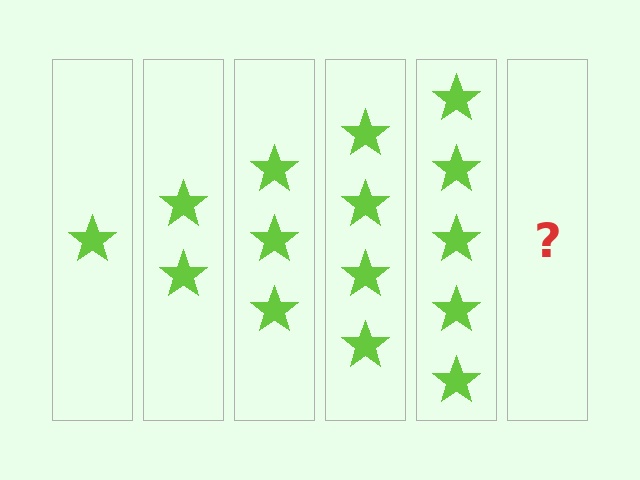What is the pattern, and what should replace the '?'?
The pattern is that each step adds one more star. The '?' should be 6 stars.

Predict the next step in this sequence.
The next step is 6 stars.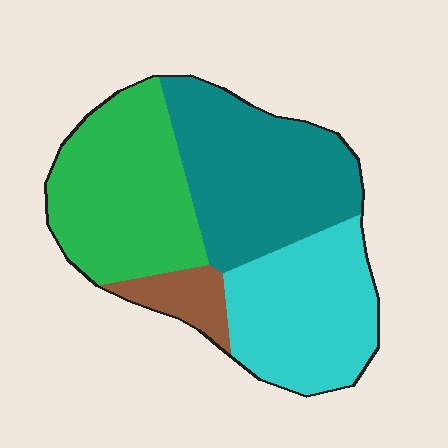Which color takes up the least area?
Brown, at roughly 5%.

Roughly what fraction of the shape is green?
Green covers 32% of the shape.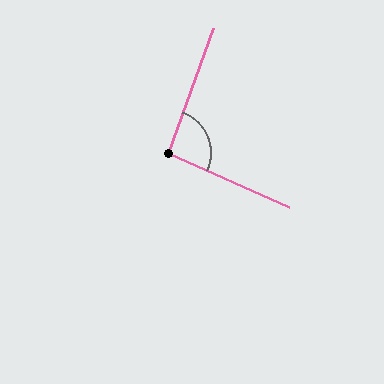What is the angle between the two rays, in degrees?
Approximately 94 degrees.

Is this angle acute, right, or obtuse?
It is approximately a right angle.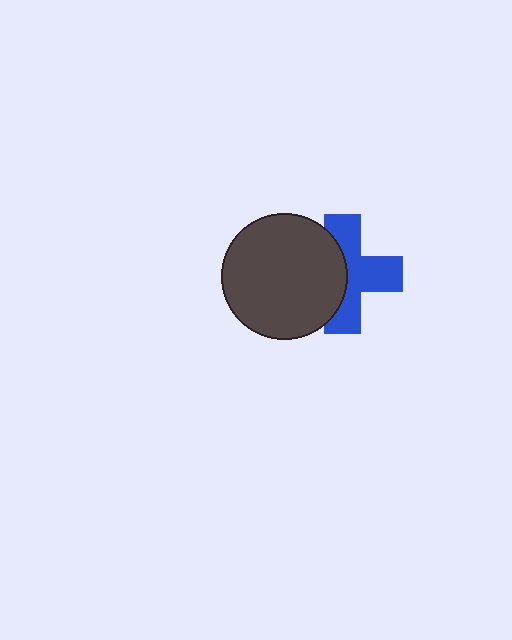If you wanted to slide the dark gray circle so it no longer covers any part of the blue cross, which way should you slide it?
Slide it left — that is the most direct way to separate the two shapes.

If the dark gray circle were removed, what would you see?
You would see the complete blue cross.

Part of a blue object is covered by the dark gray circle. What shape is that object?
It is a cross.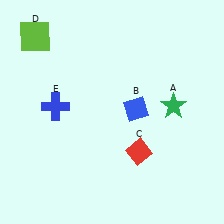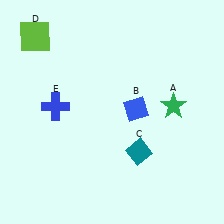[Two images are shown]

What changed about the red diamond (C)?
In Image 1, C is red. In Image 2, it changed to teal.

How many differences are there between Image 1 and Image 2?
There is 1 difference between the two images.